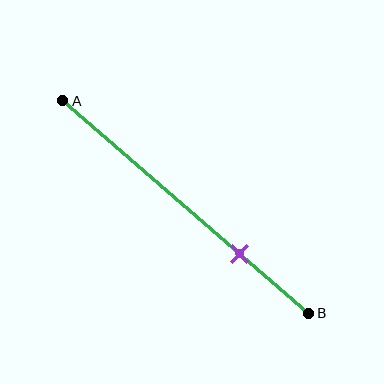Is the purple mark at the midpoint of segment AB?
No, the mark is at about 70% from A, not at the 50% midpoint.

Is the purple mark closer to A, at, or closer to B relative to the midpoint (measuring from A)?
The purple mark is closer to point B than the midpoint of segment AB.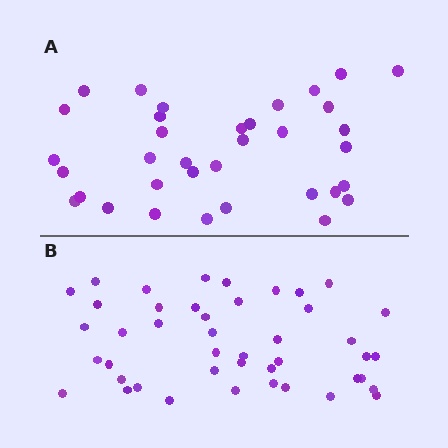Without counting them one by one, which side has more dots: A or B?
Region B (the bottom region) has more dots.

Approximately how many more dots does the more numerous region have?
Region B has roughly 8 or so more dots than region A.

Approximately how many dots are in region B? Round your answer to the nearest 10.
About 40 dots. (The exact count is 44, which rounds to 40.)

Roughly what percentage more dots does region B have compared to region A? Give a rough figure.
About 25% more.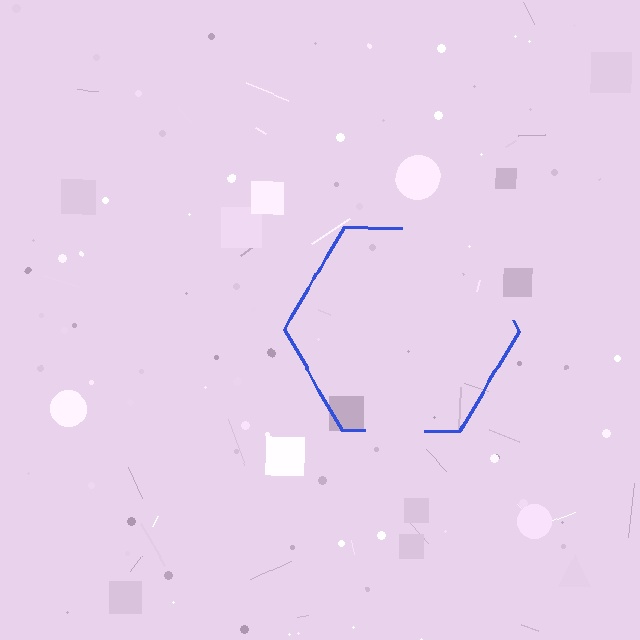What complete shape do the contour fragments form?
The contour fragments form a hexagon.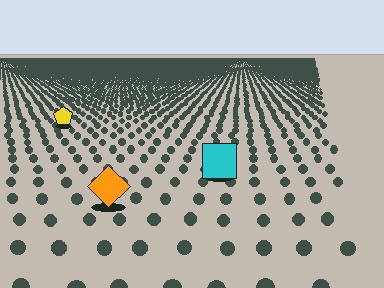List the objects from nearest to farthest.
From nearest to farthest: the orange diamond, the cyan square, the yellow pentagon.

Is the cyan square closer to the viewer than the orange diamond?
No. The orange diamond is closer — you can tell from the texture gradient: the ground texture is coarser near it.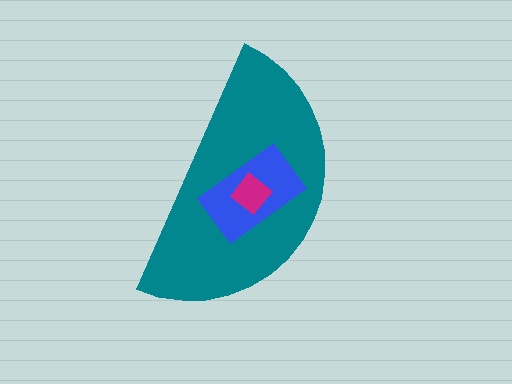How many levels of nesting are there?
3.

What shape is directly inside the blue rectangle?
The magenta diamond.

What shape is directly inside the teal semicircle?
The blue rectangle.